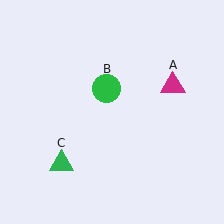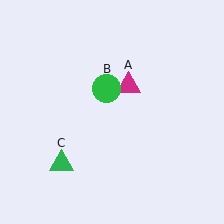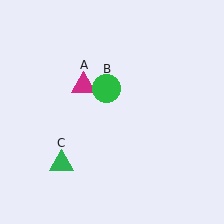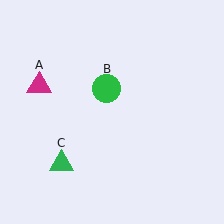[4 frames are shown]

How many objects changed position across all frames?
1 object changed position: magenta triangle (object A).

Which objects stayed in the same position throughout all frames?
Green circle (object B) and green triangle (object C) remained stationary.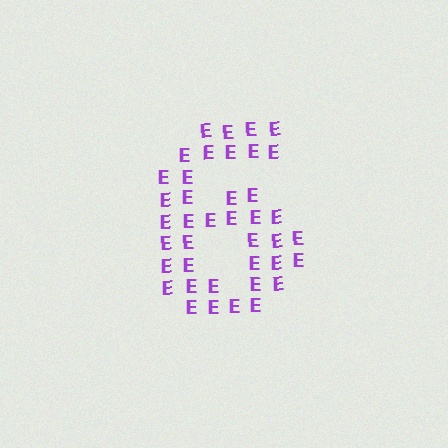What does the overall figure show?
The overall figure shows the digit 6.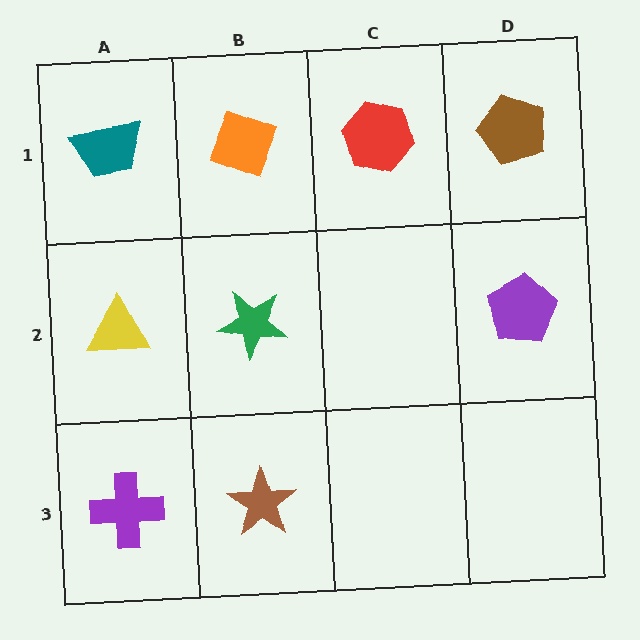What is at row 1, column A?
A teal trapezoid.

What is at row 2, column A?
A yellow triangle.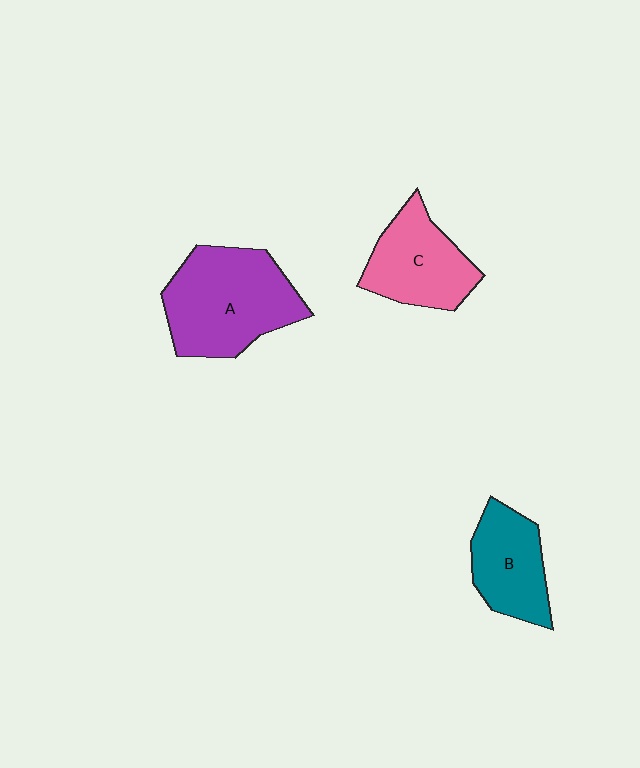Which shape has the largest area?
Shape A (purple).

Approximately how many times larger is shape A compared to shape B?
Approximately 1.6 times.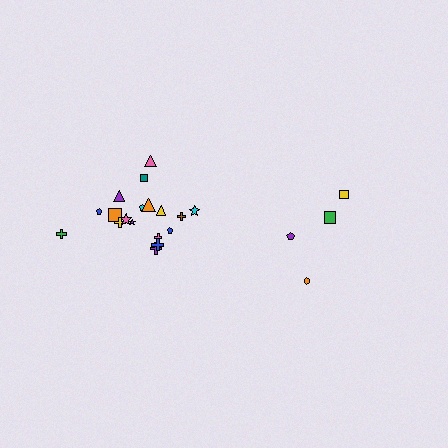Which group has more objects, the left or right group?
The left group.